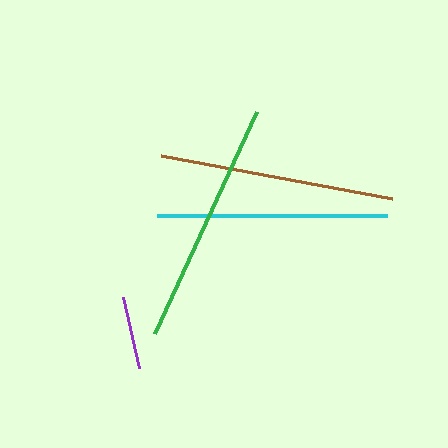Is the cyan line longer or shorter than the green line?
The green line is longer than the cyan line.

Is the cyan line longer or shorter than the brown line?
The brown line is longer than the cyan line.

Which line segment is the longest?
The green line is the longest at approximately 244 pixels.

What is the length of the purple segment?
The purple segment is approximately 73 pixels long.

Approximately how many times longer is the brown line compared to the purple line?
The brown line is approximately 3.2 times the length of the purple line.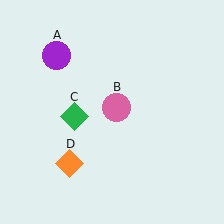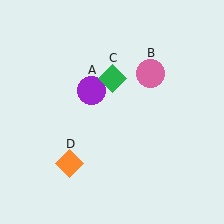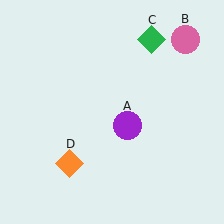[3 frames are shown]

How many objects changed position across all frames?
3 objects changed position: purple circle (object A), pink circle (object B), green diamond (object C).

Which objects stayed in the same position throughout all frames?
Orange diamond (object D) remained stationary.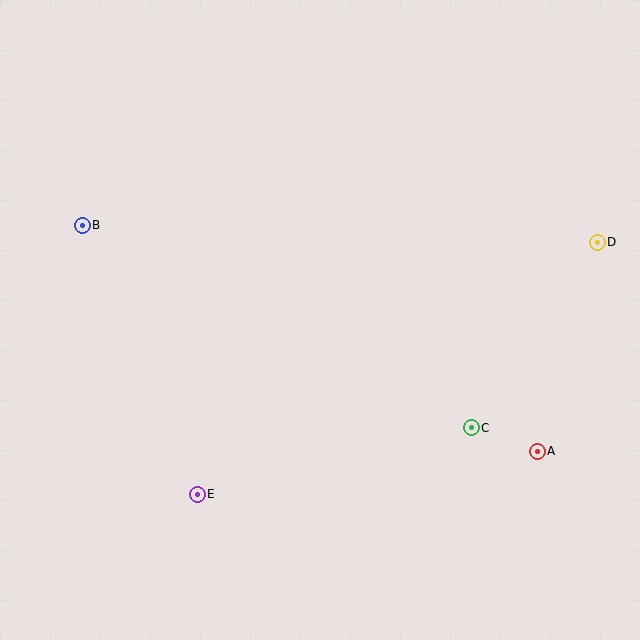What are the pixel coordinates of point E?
Point E is at (197, 494).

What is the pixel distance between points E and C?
The distance between E and C is 282 pixels.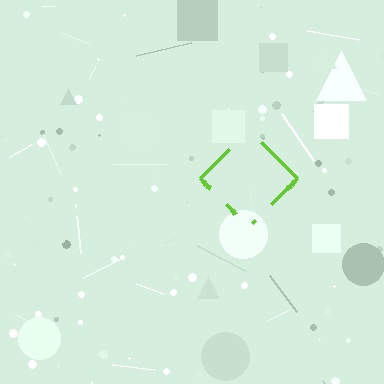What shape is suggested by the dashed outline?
The dashed outline suggests a diamond.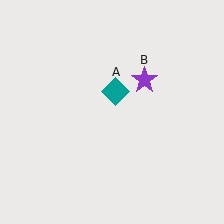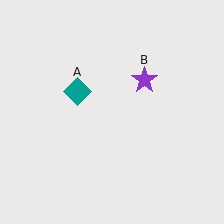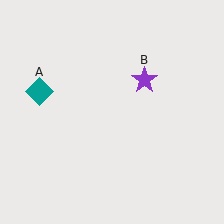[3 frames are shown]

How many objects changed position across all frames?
1 object changed position: teal diamond (object A).